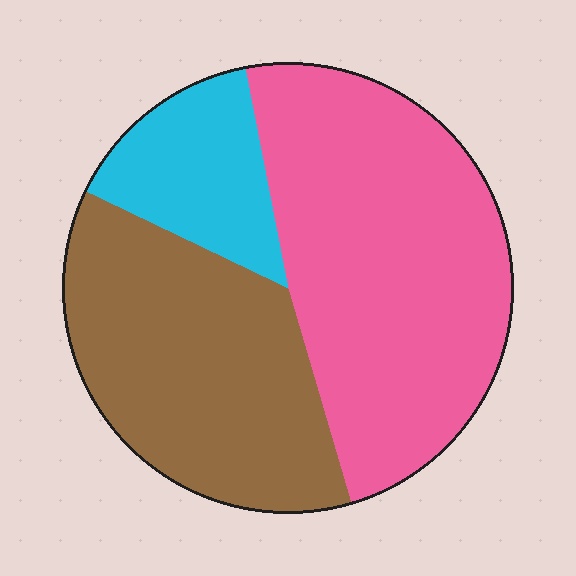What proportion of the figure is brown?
Brown covers roughly 35% of the figure.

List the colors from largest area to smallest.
From largest to smallest: pink, brown, cyan.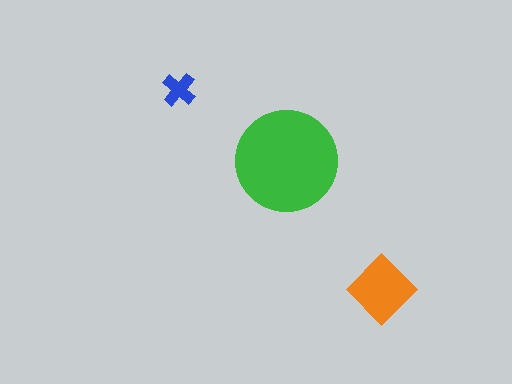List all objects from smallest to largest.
The blue cross, the orange diamond, the green circle.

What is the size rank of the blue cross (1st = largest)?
3rd.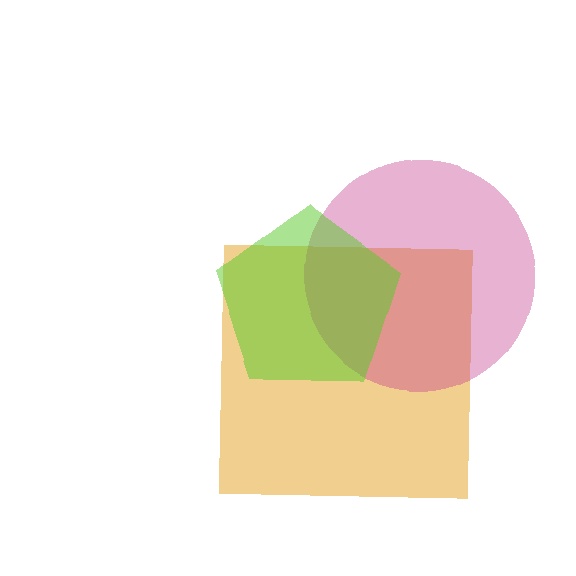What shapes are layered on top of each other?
The layered shapes are: an orange square, a magenta circle, a lime pentagon.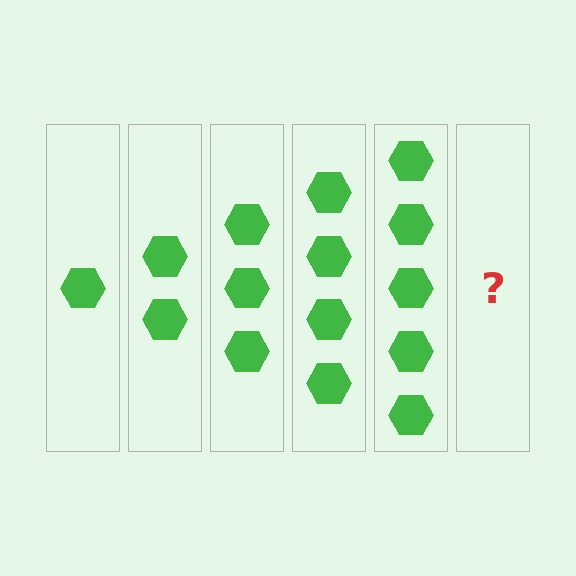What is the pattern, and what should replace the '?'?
The pattern is that each step adds one more hexagon. The '?' should be 6 hexagons.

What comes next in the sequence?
The next element should be 6 hexagons.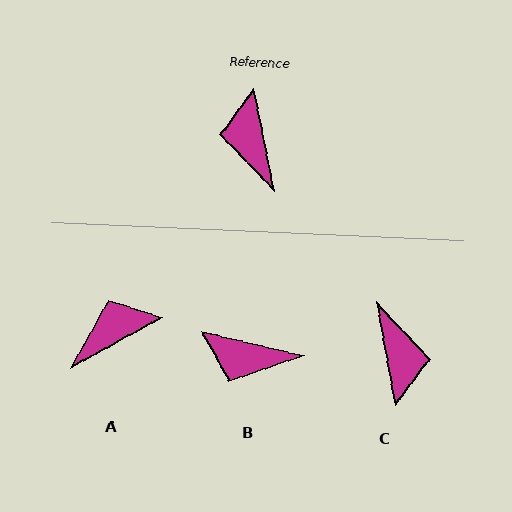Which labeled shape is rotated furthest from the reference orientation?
C, about 179 degrees away.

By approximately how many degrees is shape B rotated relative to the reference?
Approximately 65 degrees counter-clockwise.